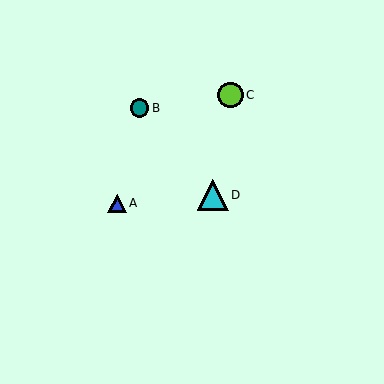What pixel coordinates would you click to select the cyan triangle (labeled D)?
Click at (213, 195) to select the cyan triangle D.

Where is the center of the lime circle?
The center of the lime circle is at (230, 95).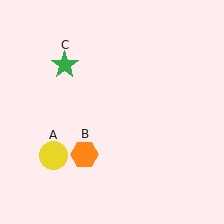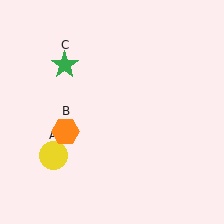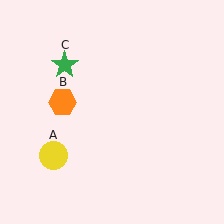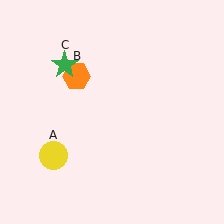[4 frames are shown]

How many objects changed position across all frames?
1 object changed position: orange hexagon (object B).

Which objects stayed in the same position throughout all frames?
Yellow circle (object A) and green star (object C) remained stationary.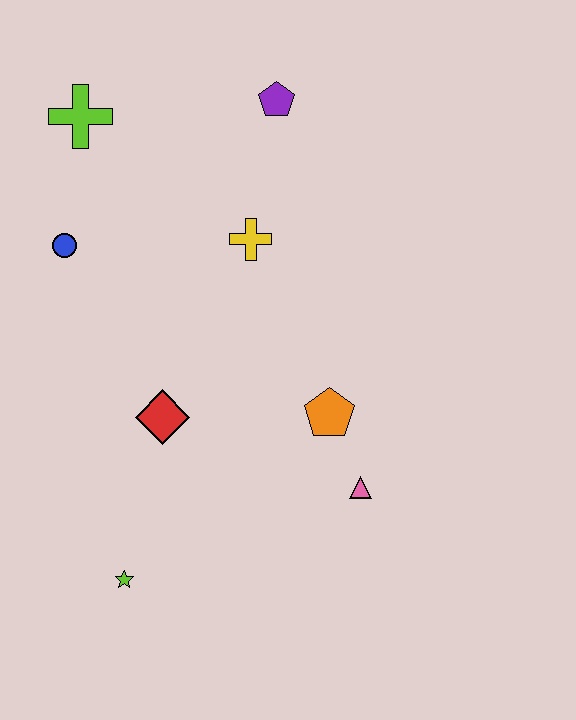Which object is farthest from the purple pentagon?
The lime star is farthest from the purple pentagon.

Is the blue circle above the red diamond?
Yes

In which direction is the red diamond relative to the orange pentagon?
The red diamond is to the left of the orange pentagon.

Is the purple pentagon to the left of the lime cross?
No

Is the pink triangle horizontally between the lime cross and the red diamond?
No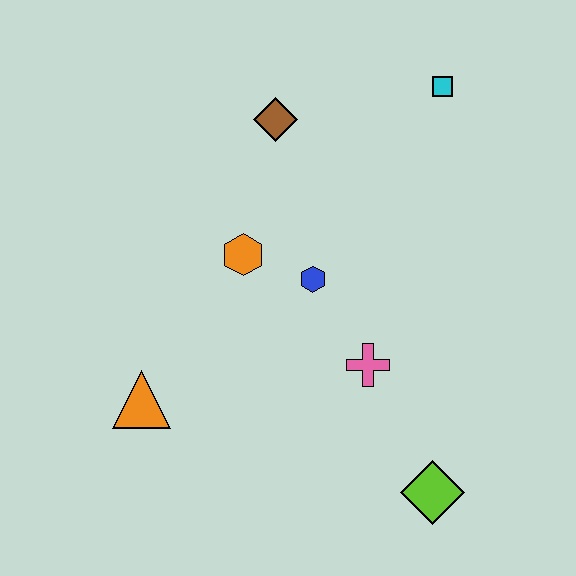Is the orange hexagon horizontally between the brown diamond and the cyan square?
No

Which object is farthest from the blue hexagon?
The lime diamond is farthest from the blue hexagon.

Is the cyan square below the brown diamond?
No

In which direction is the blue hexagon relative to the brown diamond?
The blue hexagon is below the brown diamond.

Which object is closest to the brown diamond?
The orange hexagon is closest to the brown diamond.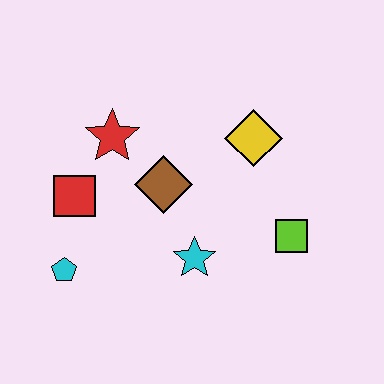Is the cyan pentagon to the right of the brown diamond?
No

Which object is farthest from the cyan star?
The red star is farthest from the cyan star.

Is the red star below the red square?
No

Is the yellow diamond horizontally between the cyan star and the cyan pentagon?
No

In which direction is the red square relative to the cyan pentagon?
The red square is above the cyan pentagon.